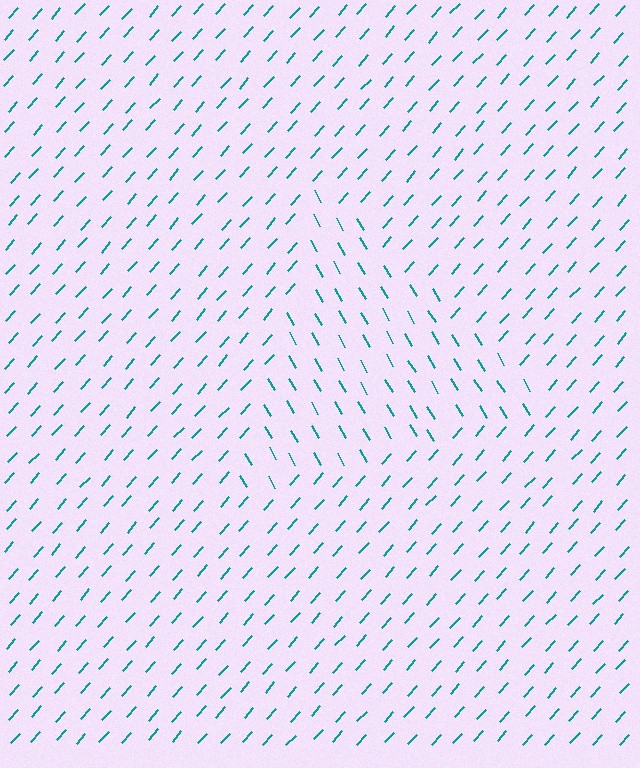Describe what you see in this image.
The image is filled with small teal line segments. A triangle region in the image has lines oriented differently from the surrounding lines, creating a visible texture boundary.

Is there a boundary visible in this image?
Yes, there is a texture boundary formed by a change in line orientation.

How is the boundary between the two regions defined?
The boundary is defined purely by a change in line orientation (approximately 73 degrees difference). All lines are the same color and thickness.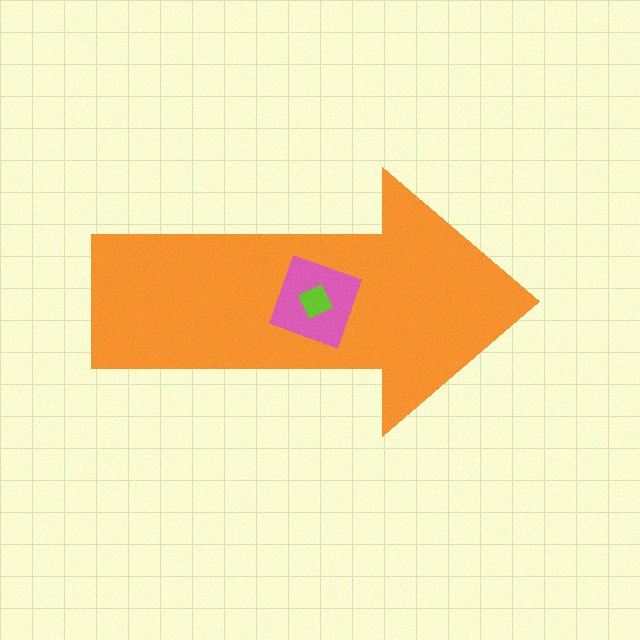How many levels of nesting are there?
3.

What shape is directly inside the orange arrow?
The pink diamond.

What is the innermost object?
The lime square.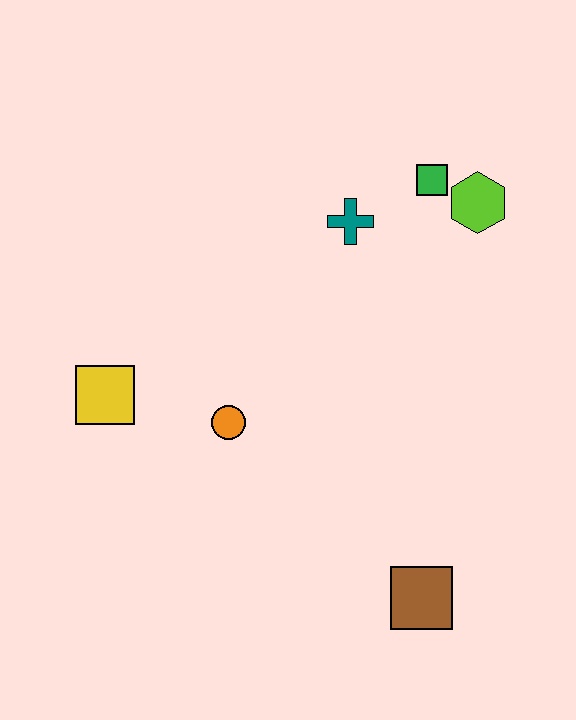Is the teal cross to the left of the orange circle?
No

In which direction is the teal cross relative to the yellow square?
The teal cross is to the right of the yellow square.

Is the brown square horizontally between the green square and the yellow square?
Yes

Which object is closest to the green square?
The lime hexagon is closest to the green square.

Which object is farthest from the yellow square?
The lime hexagon is farthest from the yellow square.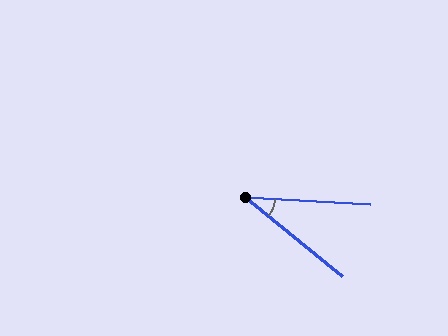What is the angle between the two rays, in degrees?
Approximately 36 degrees.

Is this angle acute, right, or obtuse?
It is acute.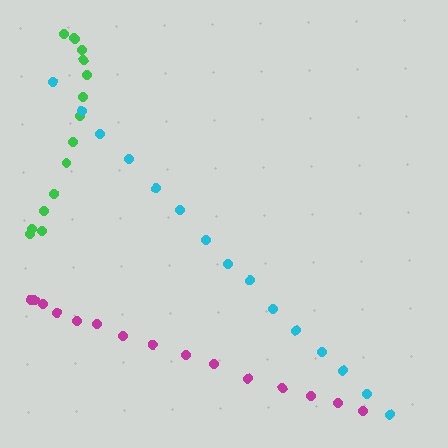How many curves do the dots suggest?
There are 3 distinct paths.